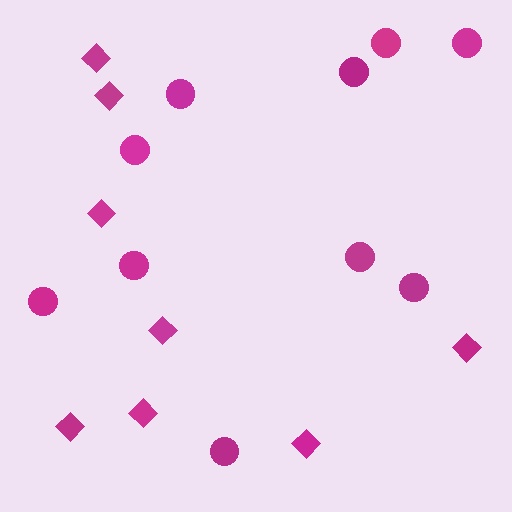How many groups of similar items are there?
There are 2 groups: one group of diamonds (8) and one group of circles (10).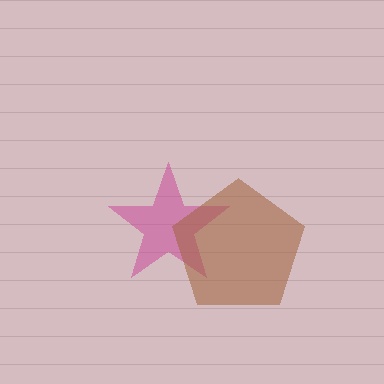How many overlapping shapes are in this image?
There are 2 overlapping shapes in the image.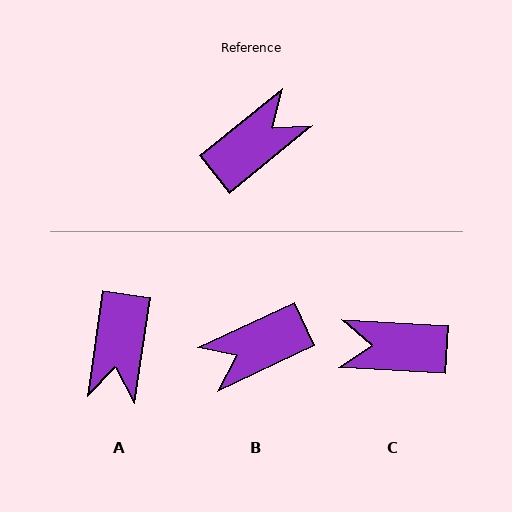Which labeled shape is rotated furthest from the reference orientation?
B, about 166 degrees away.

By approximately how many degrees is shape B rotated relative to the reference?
Approximately 166 degrees counter-clockwise.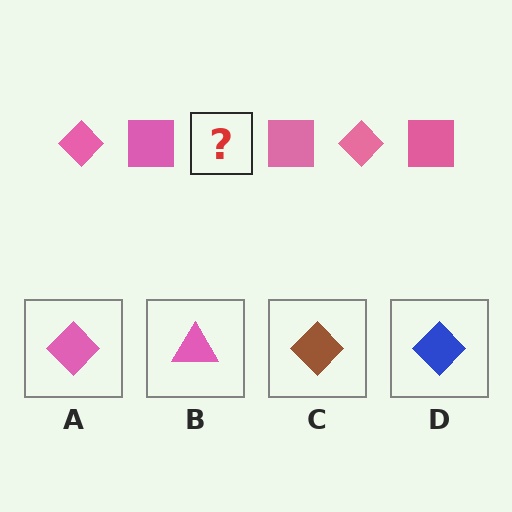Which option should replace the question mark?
Option A.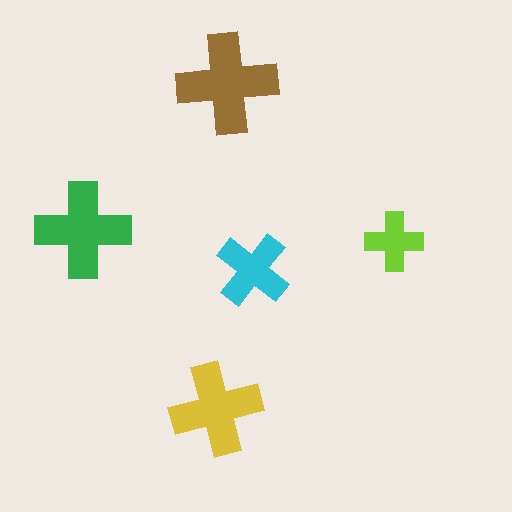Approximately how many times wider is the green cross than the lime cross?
About 1.5 times wider.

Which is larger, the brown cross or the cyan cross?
The brown one.